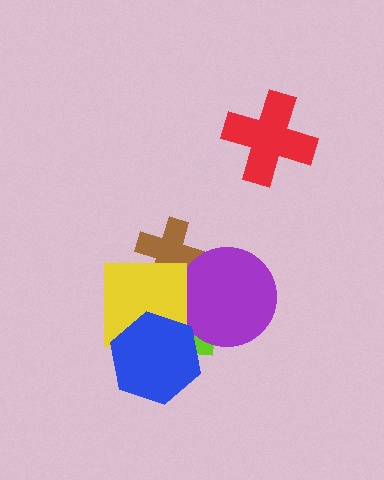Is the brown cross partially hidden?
Yes, it is partially covered by another shape.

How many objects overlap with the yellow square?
3 objects overlap with the yellow square.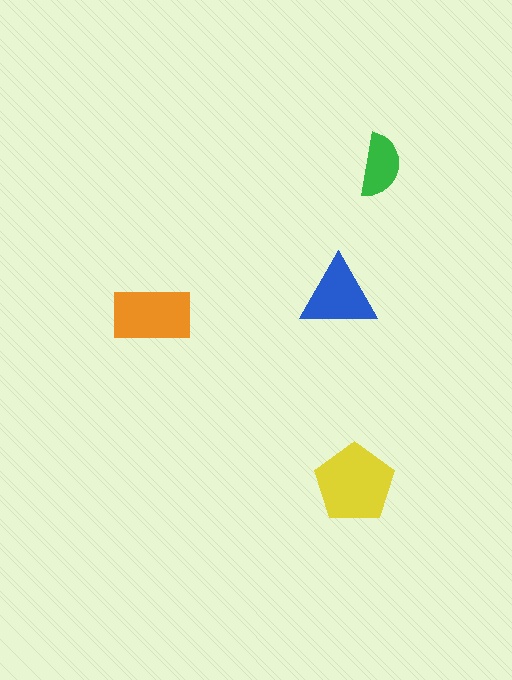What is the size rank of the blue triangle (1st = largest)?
3rd.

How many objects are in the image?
There are 4 objects in the image.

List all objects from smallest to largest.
The green semicircle, the blue triangle, the orange rectangle, the yellow pentagon.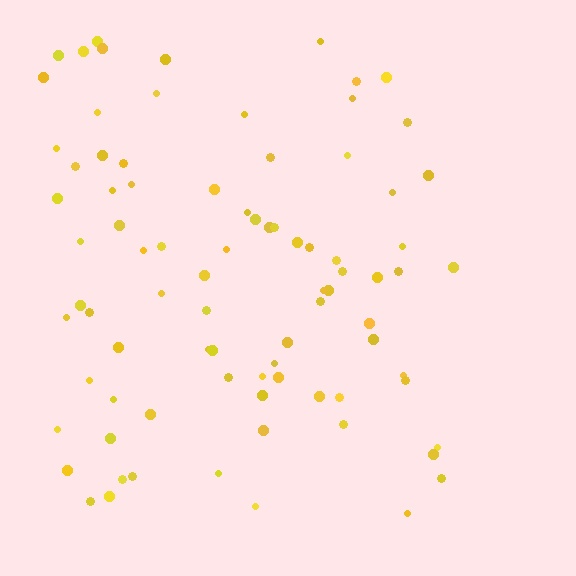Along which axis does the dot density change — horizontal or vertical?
Horizontal.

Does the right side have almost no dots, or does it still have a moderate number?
Still a moderate number, just noticeably fewer than the left.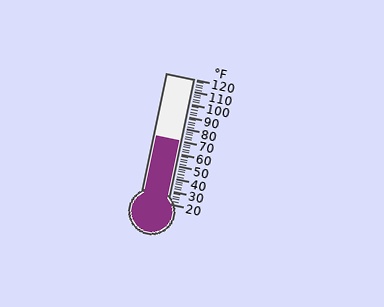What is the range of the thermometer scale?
The thermometer scale ranges from 20°F to 120°F.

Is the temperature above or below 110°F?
The temperature is below 110°F.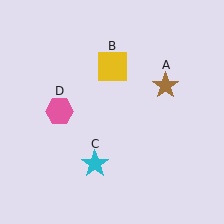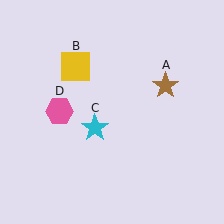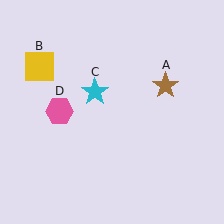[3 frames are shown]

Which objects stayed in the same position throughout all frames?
Brown star (object A) and pink hexagon (object D) remained stationary.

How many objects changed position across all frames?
2 objects changed position: yellow square (object B), cyan star (object C).